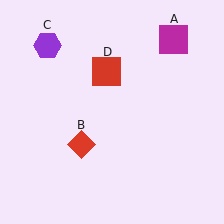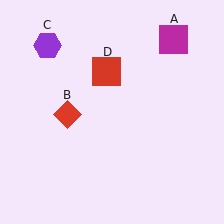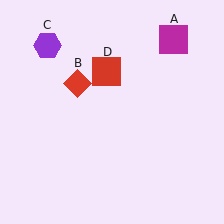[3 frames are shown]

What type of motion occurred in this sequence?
The red diamond (object B) rotated clockwise around the center of the scene.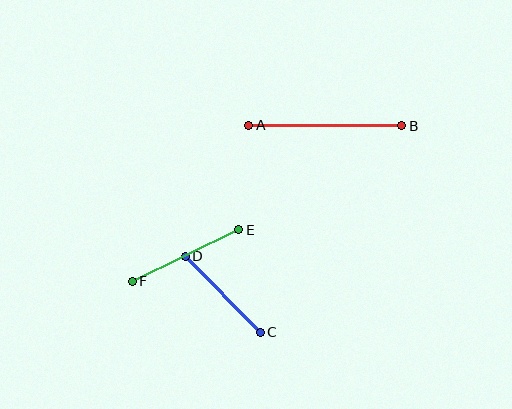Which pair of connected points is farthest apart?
Points A and B are farthest apart.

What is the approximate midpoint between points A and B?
The midpoint is at approximately (325, 125) pixels.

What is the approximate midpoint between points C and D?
The midpoint is at approximately (223, 294) pixels.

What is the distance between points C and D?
The distance is approximately 107 pixels.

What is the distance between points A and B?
The distance is approximately 153 pixels.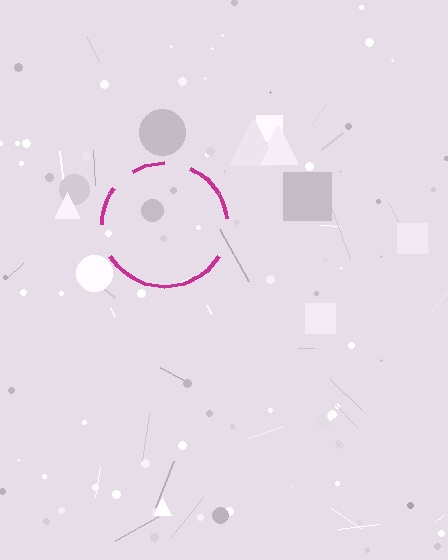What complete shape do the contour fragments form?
The contour fragments form a circle.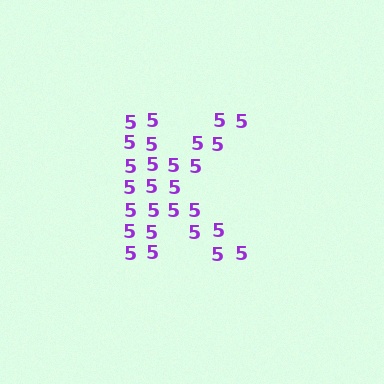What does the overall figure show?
The overall figure shows the letter K.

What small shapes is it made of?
It is made of small digit 5's.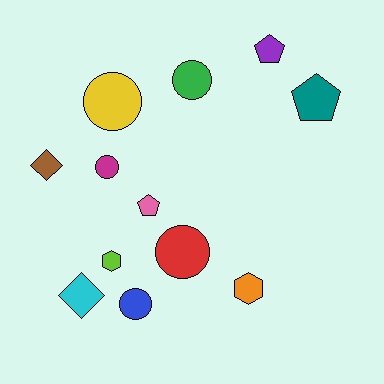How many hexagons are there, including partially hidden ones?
There are 2 hexagons.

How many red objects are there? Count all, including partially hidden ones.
There is 1 red object.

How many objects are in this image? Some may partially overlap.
There are 12 objects.